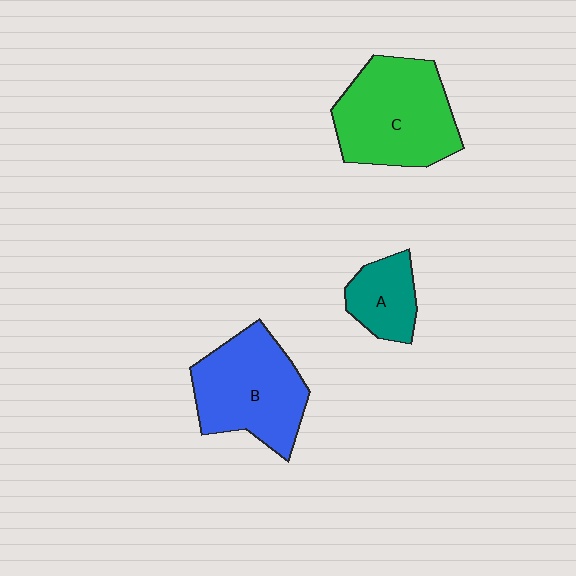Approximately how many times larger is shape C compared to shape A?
Approximately 2.3 times.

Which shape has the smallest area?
Shape A (teal).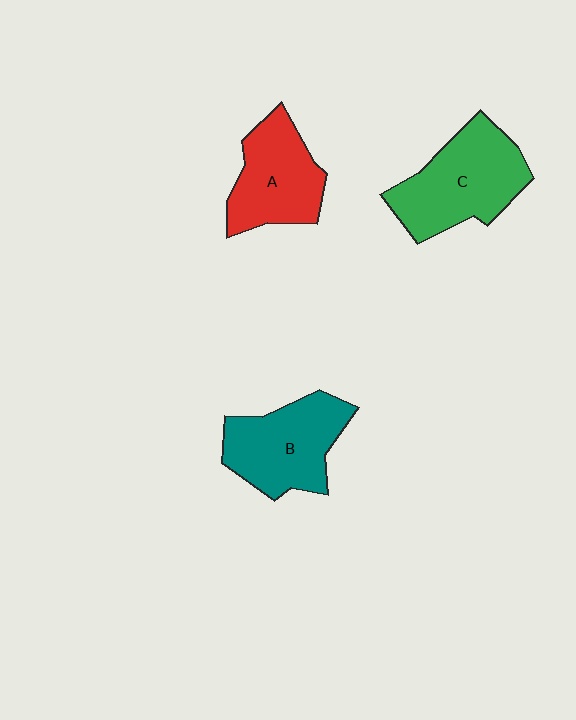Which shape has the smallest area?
Shape A (red).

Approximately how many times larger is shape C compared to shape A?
Approximately 1.2 times.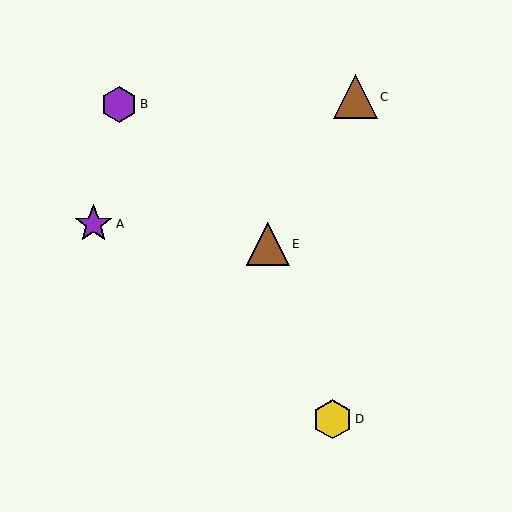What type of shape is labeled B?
Shape B is a purple hexagon.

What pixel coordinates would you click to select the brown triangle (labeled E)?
Click at (268, 244) to select the brown triangle E.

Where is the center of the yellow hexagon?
The center of the yellow hexagon is at (332, 419).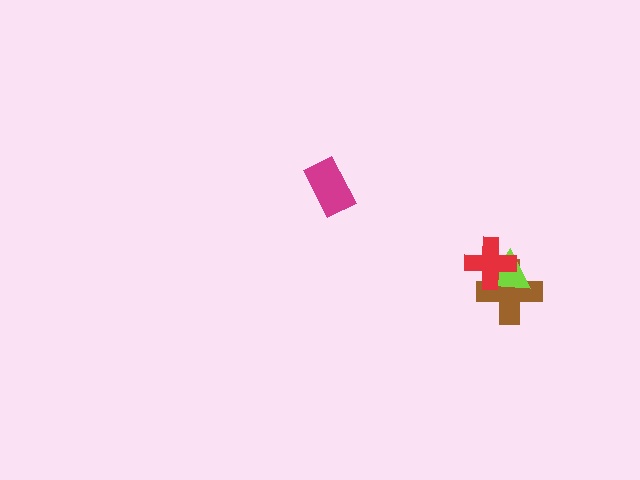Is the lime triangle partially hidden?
Yes, it is partially covered by another shape.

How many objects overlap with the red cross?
2 objects overlap with the red cross.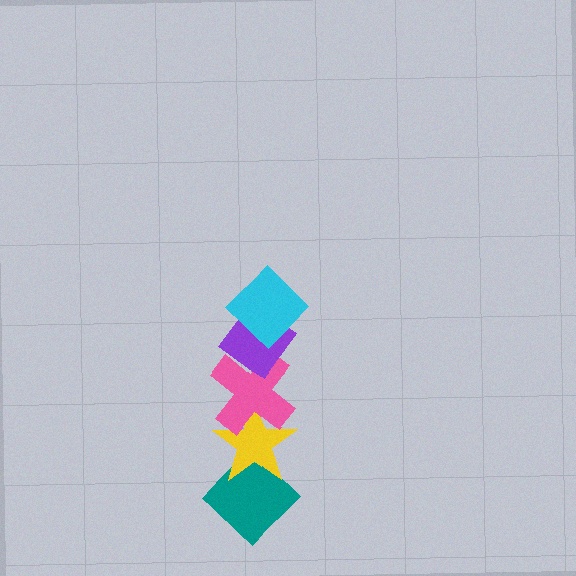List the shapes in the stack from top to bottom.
From top to bottom: the cyan diamond, the purple diamond, the pink cross, the yellow star, the teal diamond.